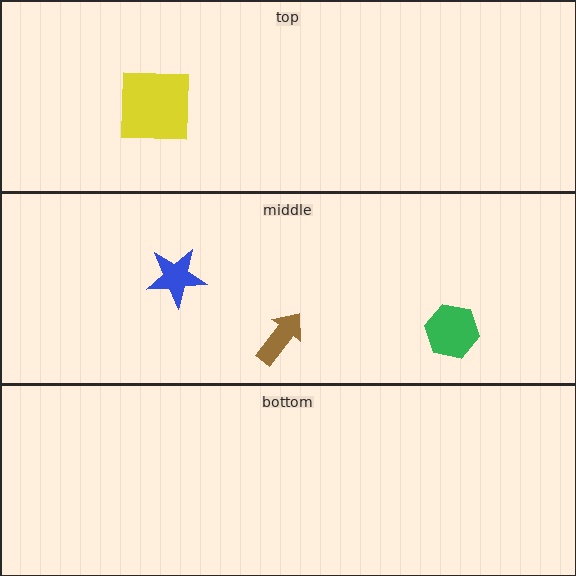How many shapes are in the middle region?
3.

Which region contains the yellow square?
The top region.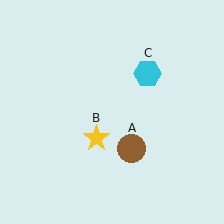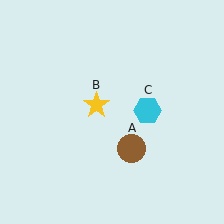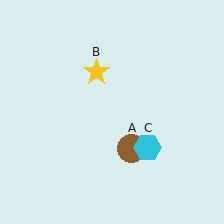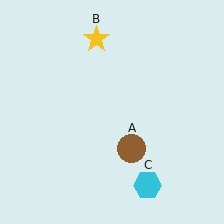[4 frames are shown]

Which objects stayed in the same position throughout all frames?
Brown circle (object A) remained stationary.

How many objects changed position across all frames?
2 objects changed position: yellow star (object B), cyan hexagon (object C).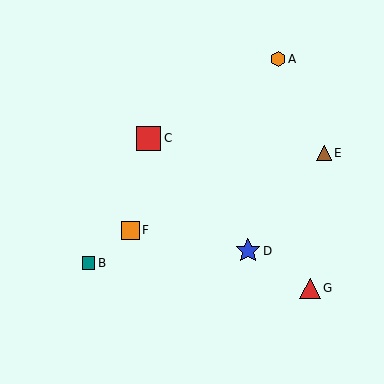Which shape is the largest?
The blue star (labeled D) is the largest.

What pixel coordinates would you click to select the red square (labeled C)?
Click at (149, 138) to select the red square C.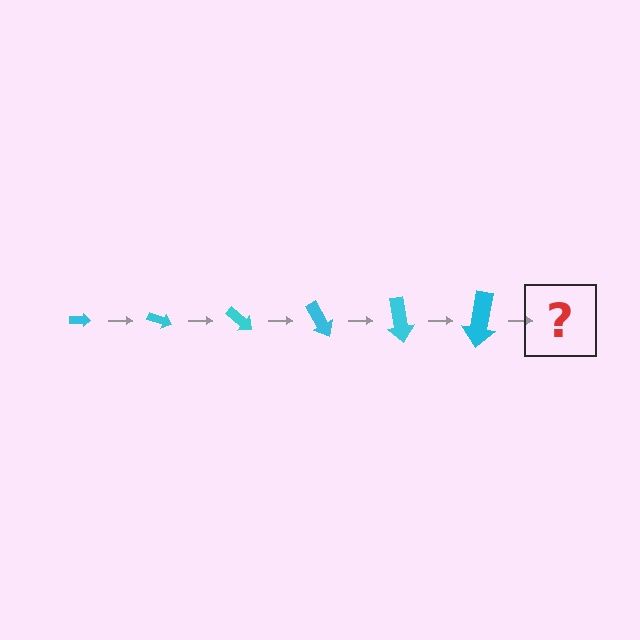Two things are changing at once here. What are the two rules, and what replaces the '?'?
The two rules are that the arrow grows larger each step and it rotates 20 degrees each step. The '?' should be an arrow, larger than the previous one and rotated 120 degrees from the start.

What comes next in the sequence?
The next element should be an arrow, larger than the previous one and rotated 120 degrees from the start.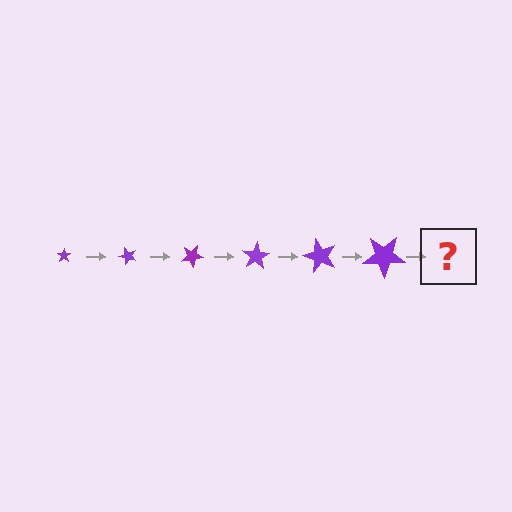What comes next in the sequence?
The next element should be a star, larger than the previous one and rotated 300 degrees from the start.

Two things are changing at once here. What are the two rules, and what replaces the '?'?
The two rules are that the star grows larger each step and it rotates 50 degrees each step. The '?' should be a star, larger than the previous one and rotated 300 degrees from the start.